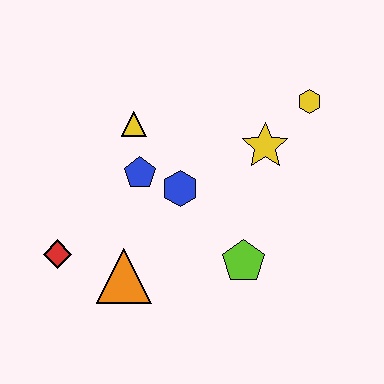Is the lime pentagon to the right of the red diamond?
Yes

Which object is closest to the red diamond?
The orange triangle is closest to the red diamond.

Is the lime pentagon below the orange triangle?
No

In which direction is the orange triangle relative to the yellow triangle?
The orange triangle is below the yellow triangle.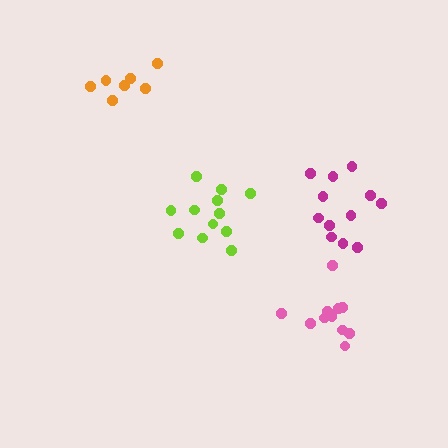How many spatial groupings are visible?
There are 4 spatial groupings.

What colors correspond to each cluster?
The clusters are colored: magenta, lime, orange, pink.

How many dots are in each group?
Group 1: 12 dots, Group 2: 12 dots, Group 3: 7 dots, Group 4: 11 dots (42 total).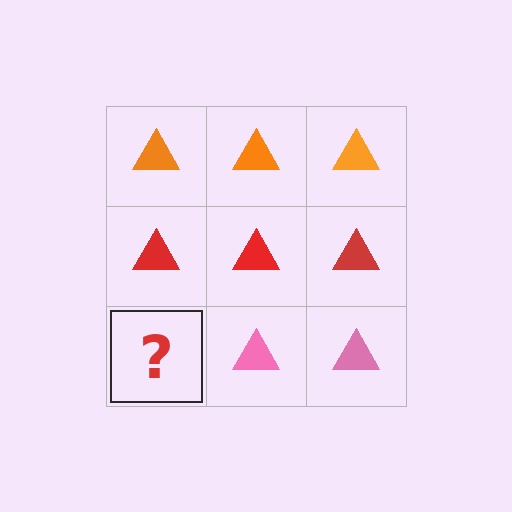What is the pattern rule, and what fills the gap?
The rule is that each row has a consistent color. The gap should be filled with a pink triangle.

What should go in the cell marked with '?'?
The missing cell should contain a pink triangle.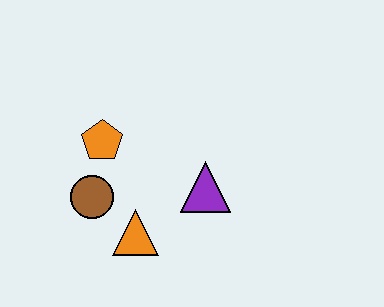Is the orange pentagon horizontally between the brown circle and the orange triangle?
Yes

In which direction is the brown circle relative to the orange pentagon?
The brown circle is below the orange pentagon.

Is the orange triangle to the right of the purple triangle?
No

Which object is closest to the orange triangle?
The brown circle is closest to the orange triangle.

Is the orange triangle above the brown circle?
No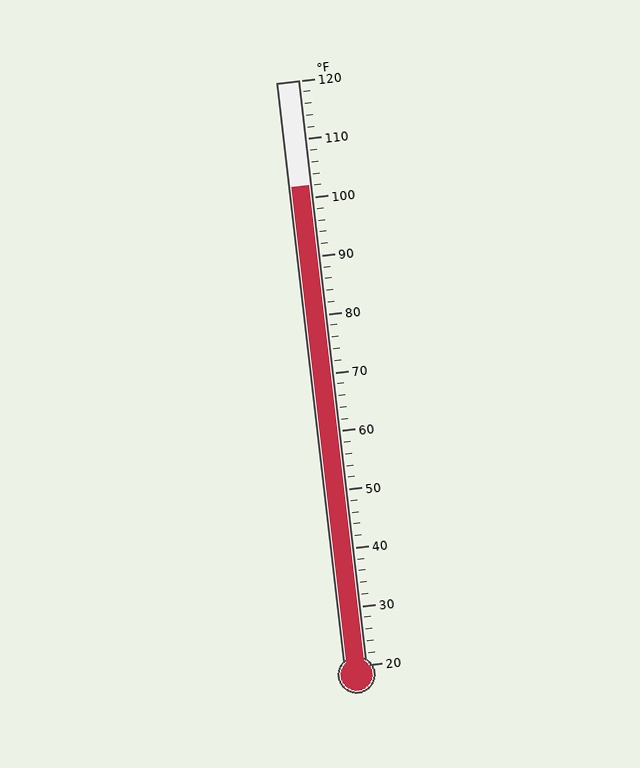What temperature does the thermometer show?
The thermometer shows approximately 102°F.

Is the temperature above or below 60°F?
The temperature is above 60°F.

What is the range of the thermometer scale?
The thermometer scale ranges from 20°F to 120°F.